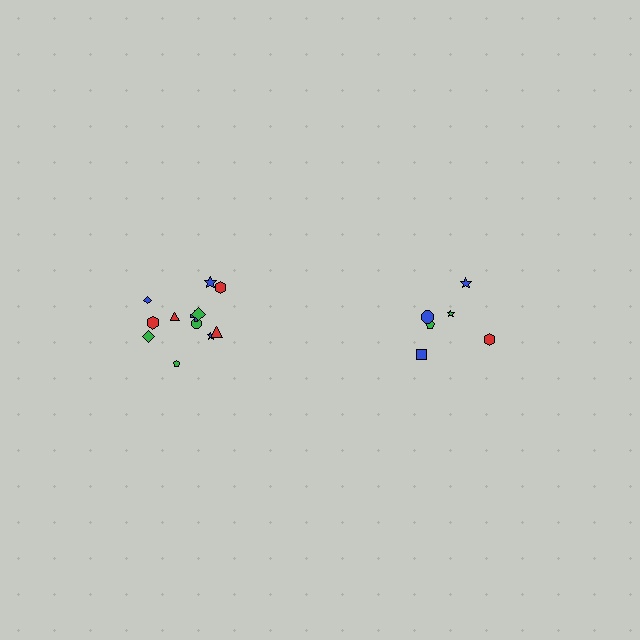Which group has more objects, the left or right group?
The left group.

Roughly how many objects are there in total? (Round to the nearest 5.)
Roughly 20 objects in total.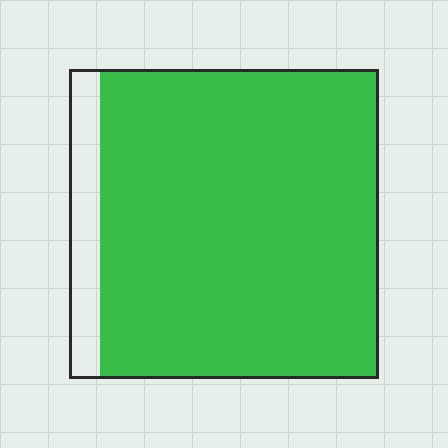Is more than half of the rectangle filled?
Yes.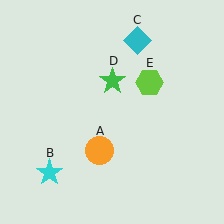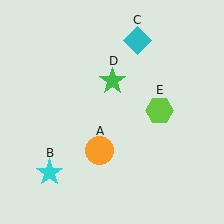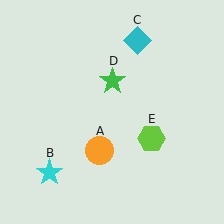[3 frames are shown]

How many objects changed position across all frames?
1 object changed position: lime hexagon (object E).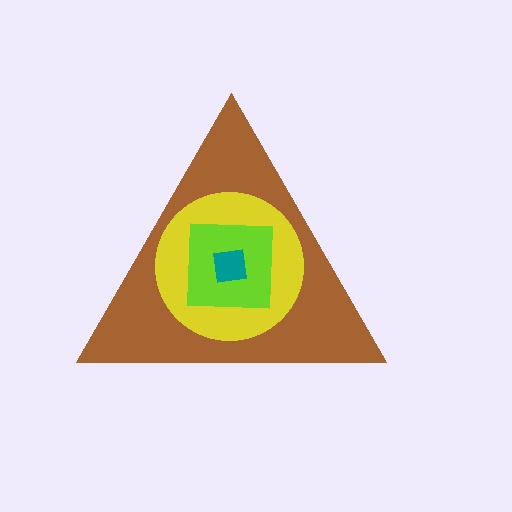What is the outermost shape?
The brown triangle.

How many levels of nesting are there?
4.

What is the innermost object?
The teal square.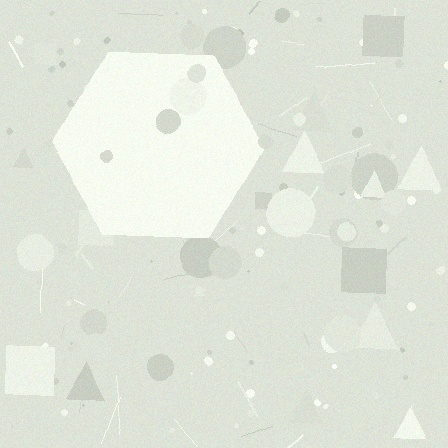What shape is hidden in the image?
A hexagon is hidden in the image.